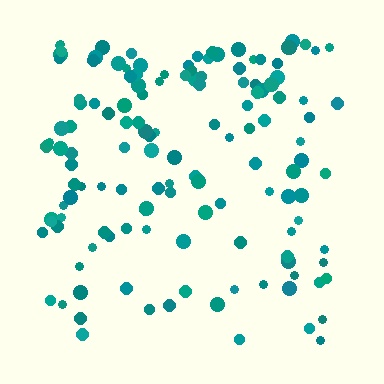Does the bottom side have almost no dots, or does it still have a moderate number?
Still a moderate number, just noticeably fewer than the top.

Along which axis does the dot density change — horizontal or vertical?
Vertical.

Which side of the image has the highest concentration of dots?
The top.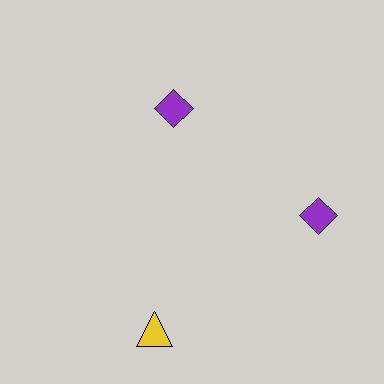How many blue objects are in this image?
There are no blue objects.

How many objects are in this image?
There are 3 objects.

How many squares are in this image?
There are no squares.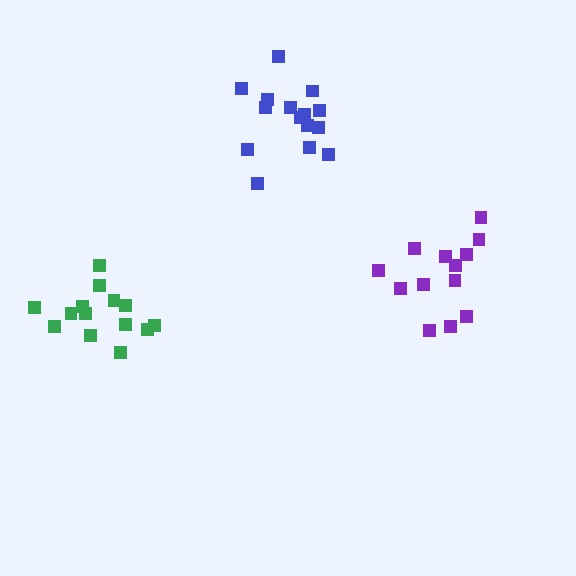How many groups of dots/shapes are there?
There are 3 groups.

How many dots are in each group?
Group 1: 15 dots, Group 2: 13 dots, Group 3: 14 dots (42 total).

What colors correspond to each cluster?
The clusters are colored: blue, purple, green.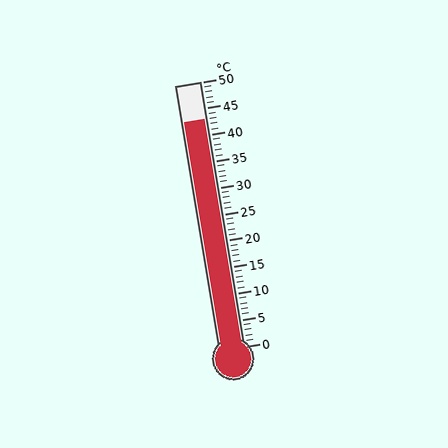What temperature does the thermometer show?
The thermometer shows approximately 43°C.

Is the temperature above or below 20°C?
The temperature is above 20°C.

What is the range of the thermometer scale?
The thermometer scale ranges from 0°C to 50°C.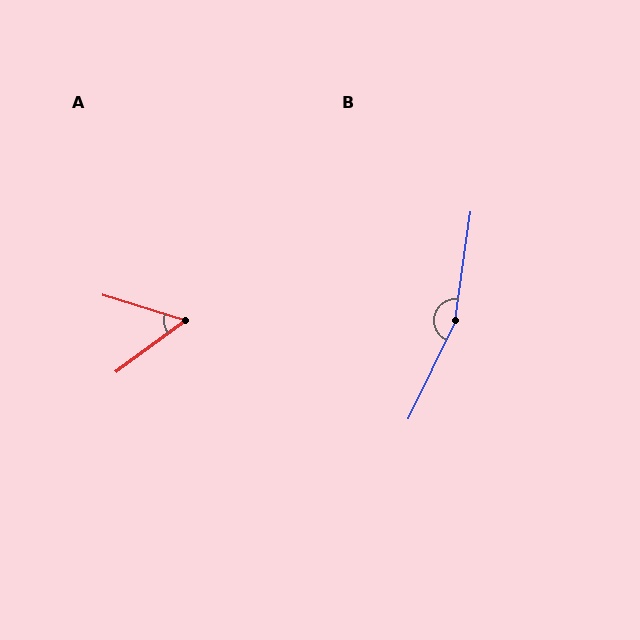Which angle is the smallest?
A, at approximately 54 degrees.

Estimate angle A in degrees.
Approximately 54 degrees.